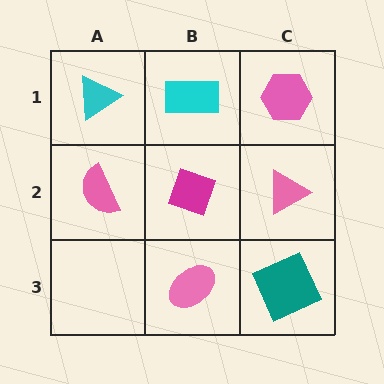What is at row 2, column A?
A pink semicircle.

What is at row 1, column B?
A cyan rectangle.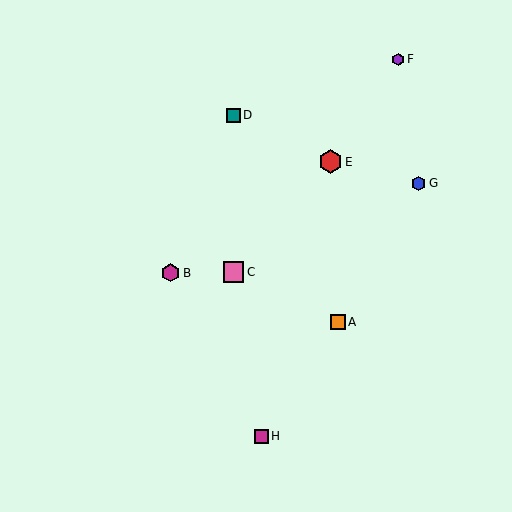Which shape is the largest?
The red hexagon (labeled E) is the largest.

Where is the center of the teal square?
The center of the teal square is at (233, 115).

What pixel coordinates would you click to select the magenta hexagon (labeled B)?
Click at (171, 273) to select the magenta hexagon B.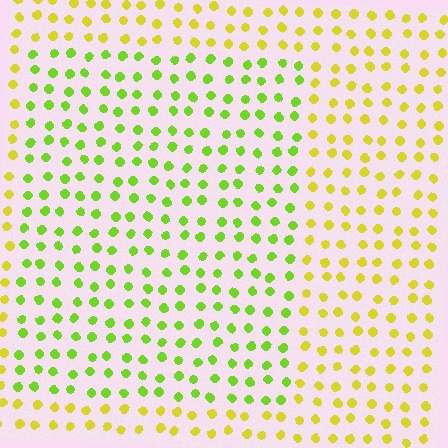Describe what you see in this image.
The image is filled with small yellow elements in a uniform arrangement. A rectangle-shaped region is visible where the elements are tinted to a slightly different hue, forming a subtle color boundary.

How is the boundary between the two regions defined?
The boundary is defined purely by a slight shift in hue (about 36 degrees). Spacing, size, and orientation are identical on both sides.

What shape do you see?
I see a rectangle.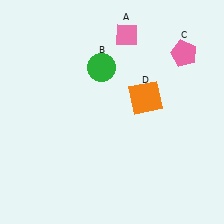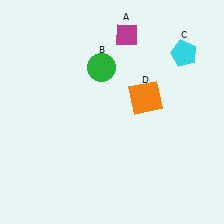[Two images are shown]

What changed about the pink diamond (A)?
In Image 1, A is pink. In Image 2, it changed to magenta.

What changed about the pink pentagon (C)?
In Image 1, C is pink. In Image 2, it changed to cyan.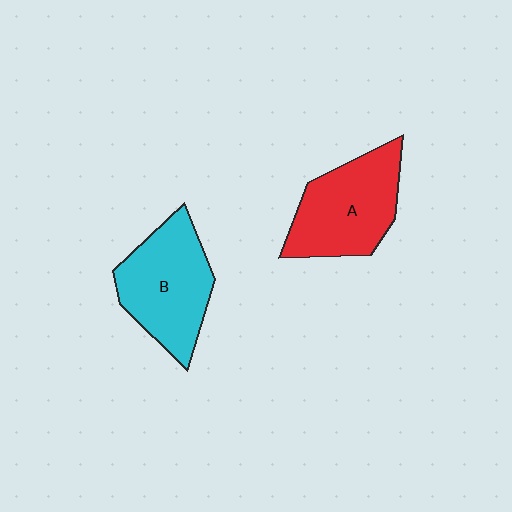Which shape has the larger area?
Shape B (cyan).